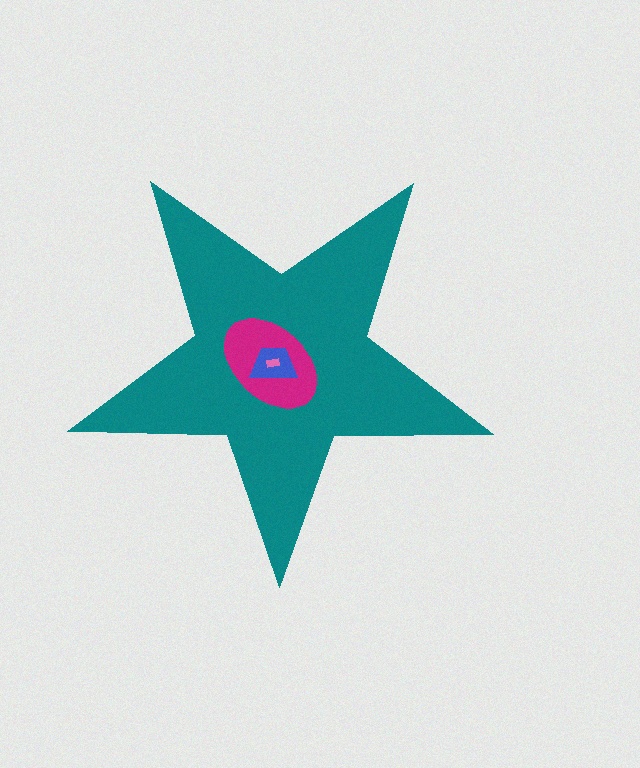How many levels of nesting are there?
4.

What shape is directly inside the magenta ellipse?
The blue trapezoid.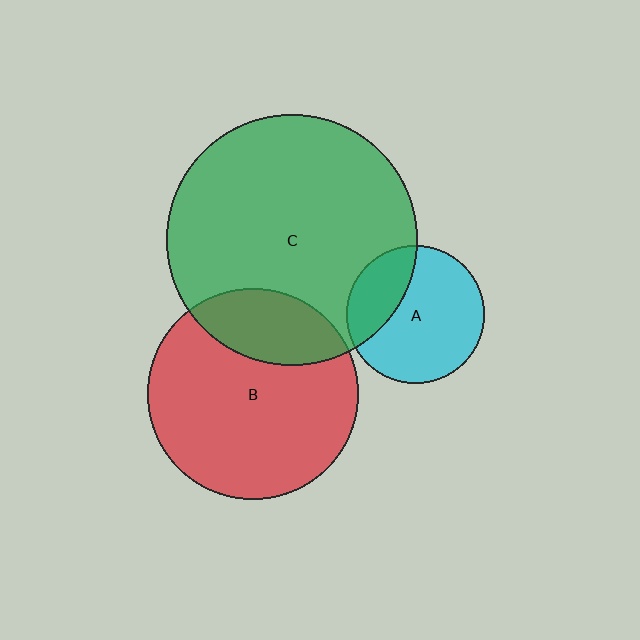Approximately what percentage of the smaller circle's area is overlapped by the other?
Approximately 30%.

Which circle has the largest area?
Circle C (green).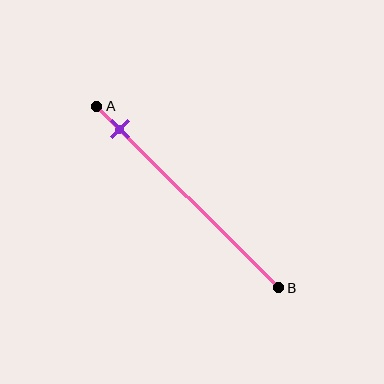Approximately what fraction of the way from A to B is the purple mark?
The purple mark is approximately 15% of the way from A to B.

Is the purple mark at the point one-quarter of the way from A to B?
No, the mark is at about 15% from A, not at the 25% one-quarter point.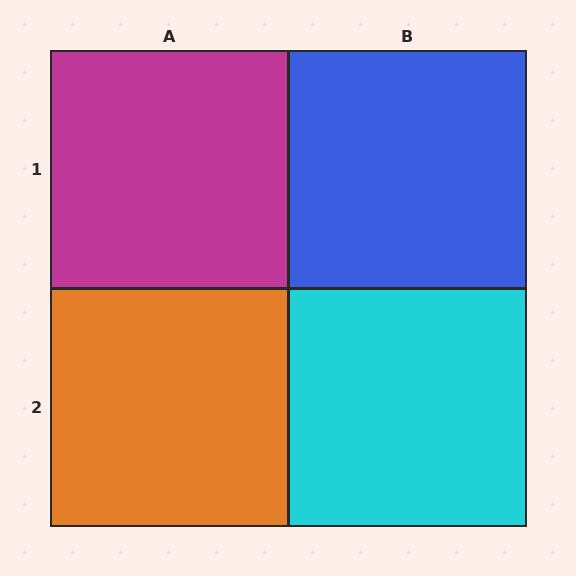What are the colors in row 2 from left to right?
Orange, cyan.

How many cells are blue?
1 cell is blue.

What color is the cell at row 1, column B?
Blue.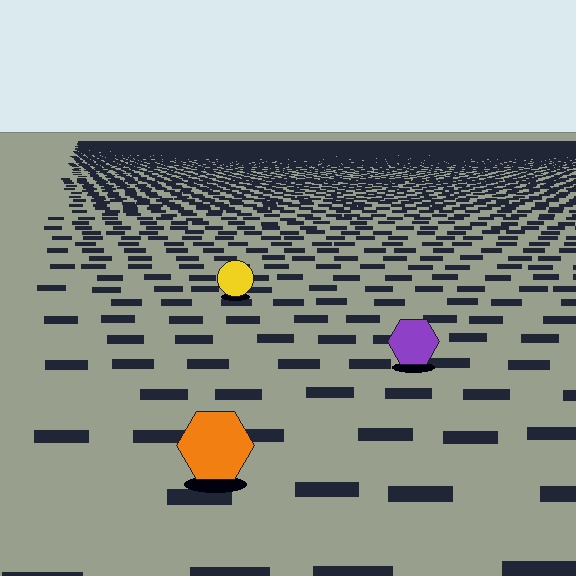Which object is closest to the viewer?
The orange hexagon is closest. The texture marks near it are larger and more spread out.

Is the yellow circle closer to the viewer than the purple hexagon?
No. The purple hexagon is closer — you can tell from the texture gradient: the ground texture is coarser near it.